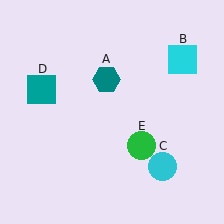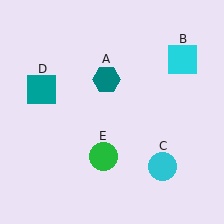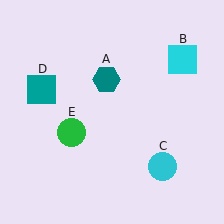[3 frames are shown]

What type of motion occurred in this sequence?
The green circle (object E) rotated clockwise around the center of the scene.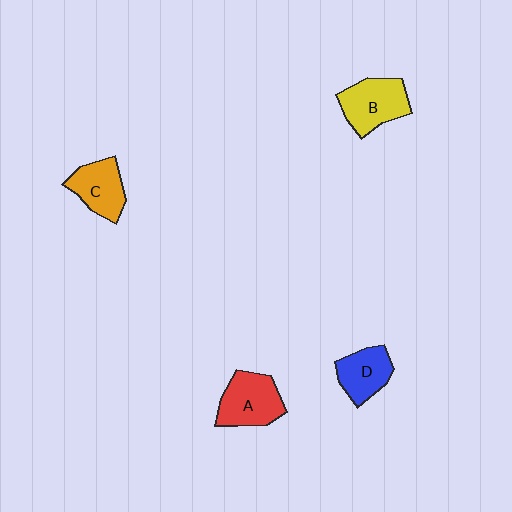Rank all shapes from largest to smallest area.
From largest to smallest: B (yellow), A (red), C (orange), D (blue).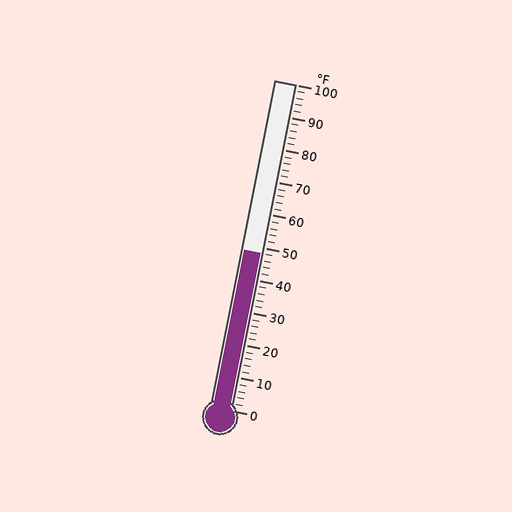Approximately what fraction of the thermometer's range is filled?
The thermometer is filled to approximately 50% of its range.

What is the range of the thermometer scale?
The thermometer scale ranges from 0°F to 100°F.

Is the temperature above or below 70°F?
The temperature is below 70°F.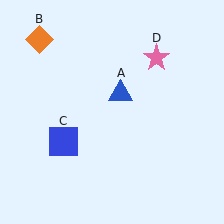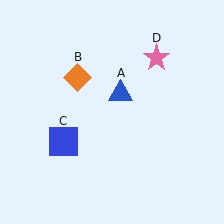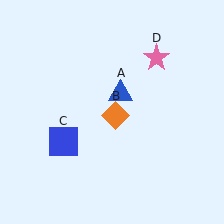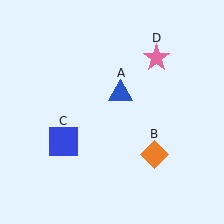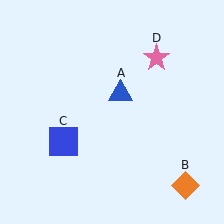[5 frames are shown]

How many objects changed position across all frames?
1 object changed position: orange diamond (object B).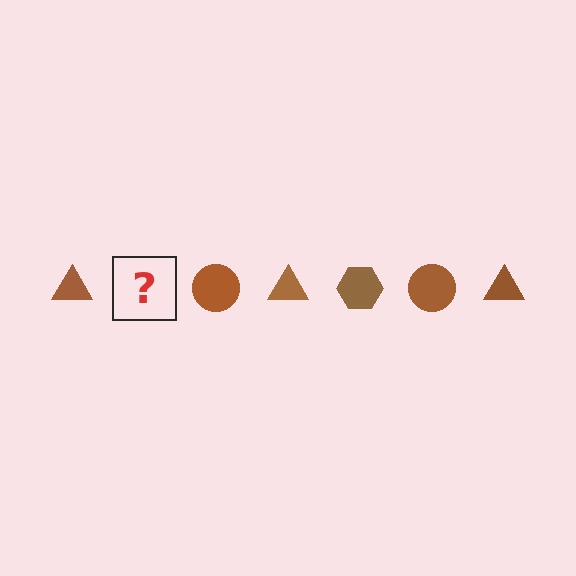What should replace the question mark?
The question mark should be replaced with a brown hexagon.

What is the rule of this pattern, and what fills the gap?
The rule is that the pattern cycles through triangle, hexagon, circle shapes in brown. The gap should be filled with a brown hexagon.